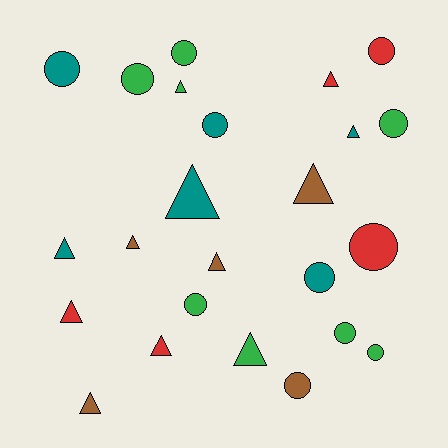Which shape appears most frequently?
Triangle, with 12 objects.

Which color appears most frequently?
Green, with 8 objects.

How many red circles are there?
There are 2 red circles.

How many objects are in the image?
There are 24 objects.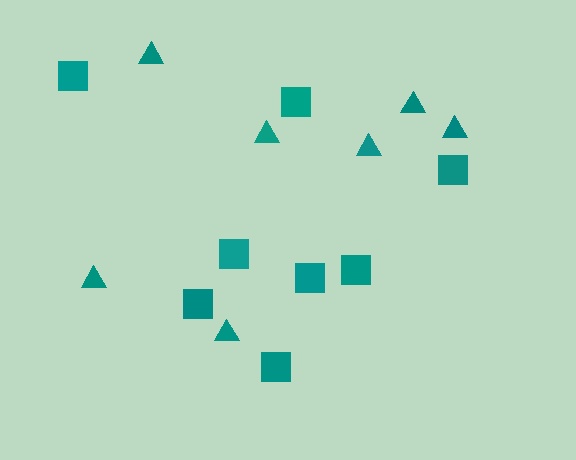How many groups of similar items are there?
There are 2 groups: one group of triangles (7) and one group of squares (8).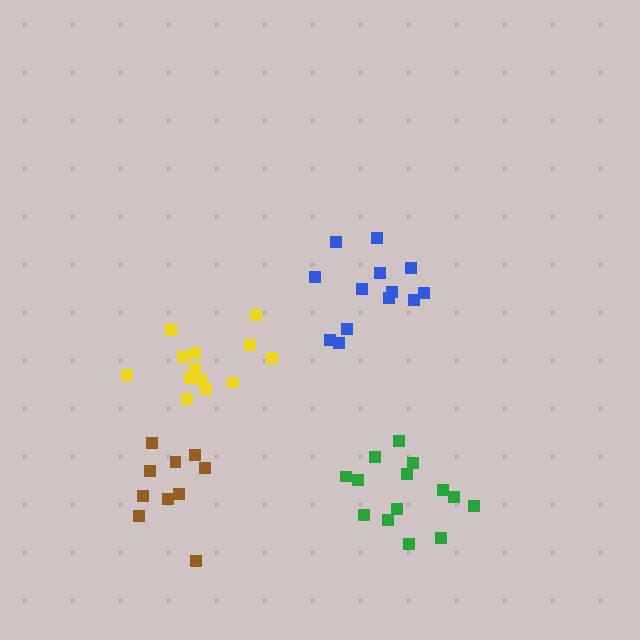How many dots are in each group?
Group 1: 14 dots, Group 2: 13 dots, Group 3: 13 dots, Group 4: 10 dots (50 total).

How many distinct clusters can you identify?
There are 4 distinct clusters.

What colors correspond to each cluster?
The clusters are colored: green, yellow, blue, brown.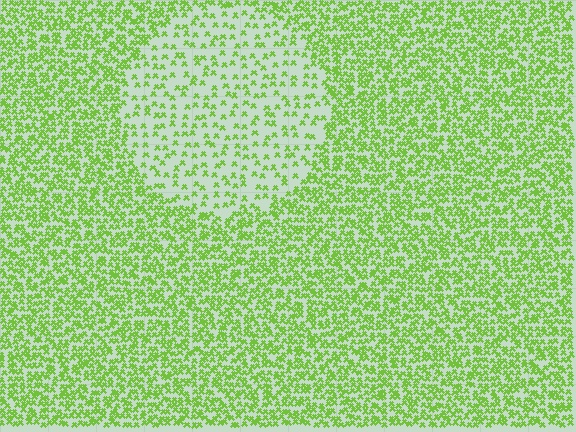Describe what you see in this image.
The image contains small lime elements arranged at two different densities. A circle-shaped region is visible where the elements are less densely packed than the surrounding area.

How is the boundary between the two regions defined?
The boundary is defined by a change in element density (approximately 2.5x ratio). All elements are the same color, size, and shape.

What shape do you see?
I see a circle.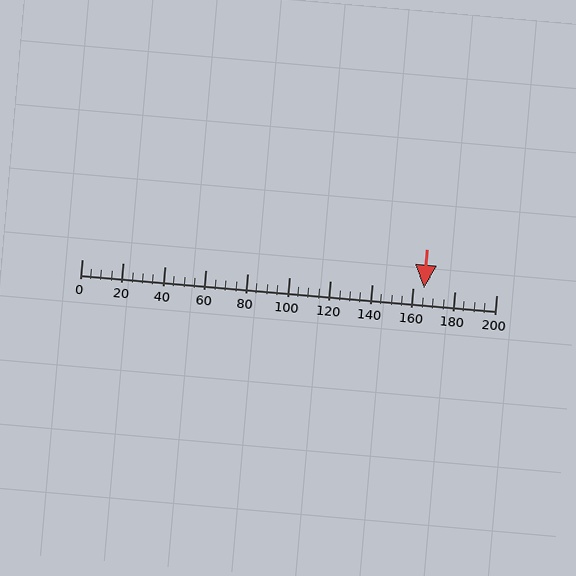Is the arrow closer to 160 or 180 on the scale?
The arrow is closer to 160.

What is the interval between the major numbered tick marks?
The major tick marks are spaced 20 units apart.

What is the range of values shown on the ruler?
The ruler shows values from 0 to 200.